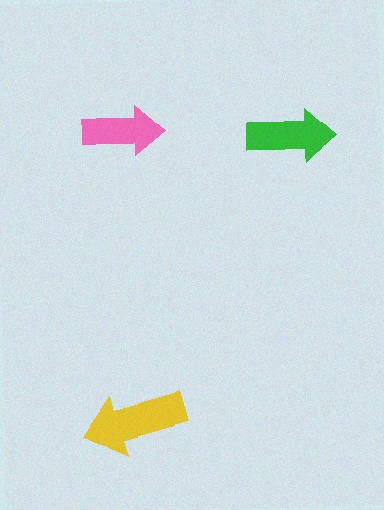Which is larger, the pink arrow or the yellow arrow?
The yellow one.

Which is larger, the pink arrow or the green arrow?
The green one.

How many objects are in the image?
There are 3 objects in the image.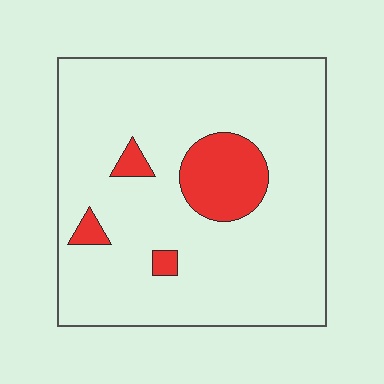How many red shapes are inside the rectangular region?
4.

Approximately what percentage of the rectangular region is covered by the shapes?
Approximately 10%.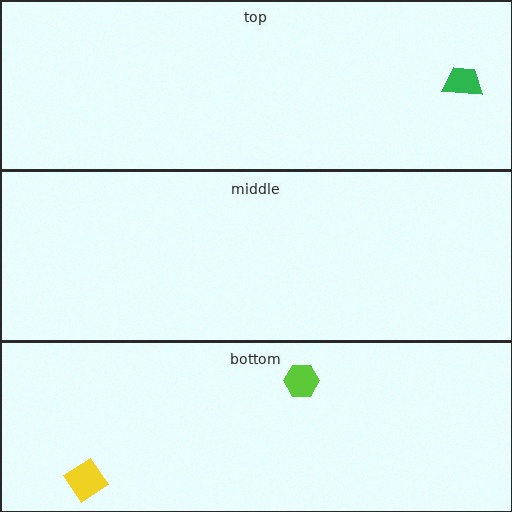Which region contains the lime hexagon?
The bottom region.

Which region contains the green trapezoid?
The top region.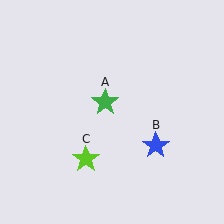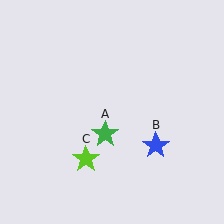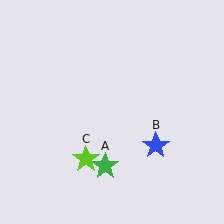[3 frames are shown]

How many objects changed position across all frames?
1 object changed position: green star (object A).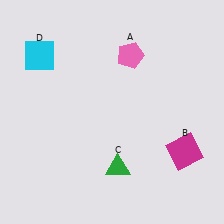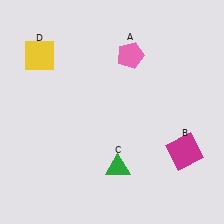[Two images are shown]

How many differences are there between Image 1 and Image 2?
There is 1 difference between the two images.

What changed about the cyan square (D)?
In Image 1, D is cyan. In Image 2, it changed to yellow.